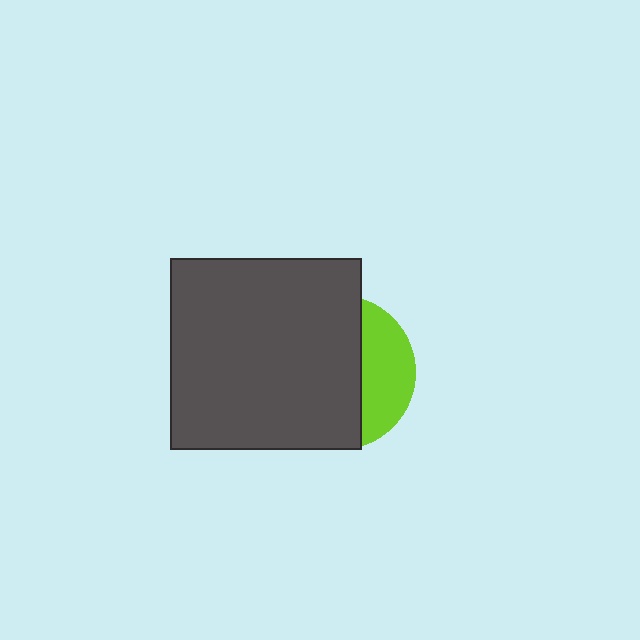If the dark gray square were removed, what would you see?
You would see the complete lime circle.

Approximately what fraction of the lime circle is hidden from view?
Roughly 69% of the lime circle is hidden behind the dark gray square.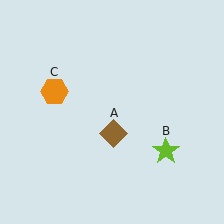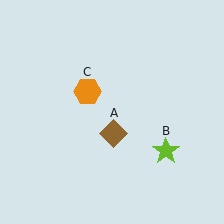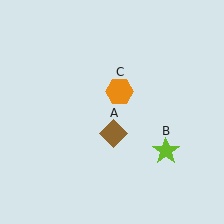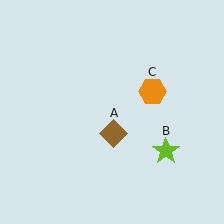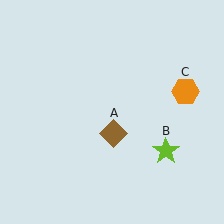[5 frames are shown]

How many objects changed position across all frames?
1 object changed position: orange hexagon (object C).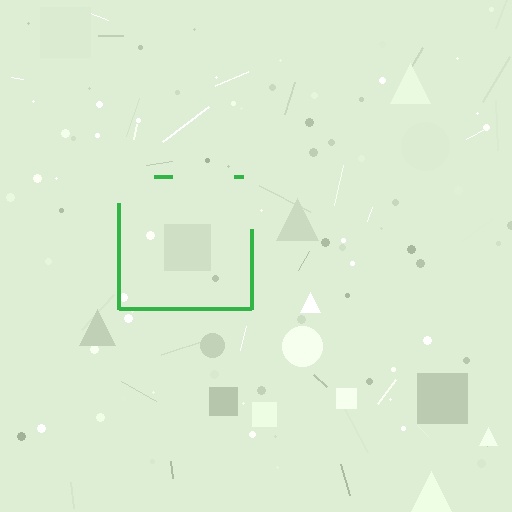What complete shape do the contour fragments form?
The contour fragments form a square.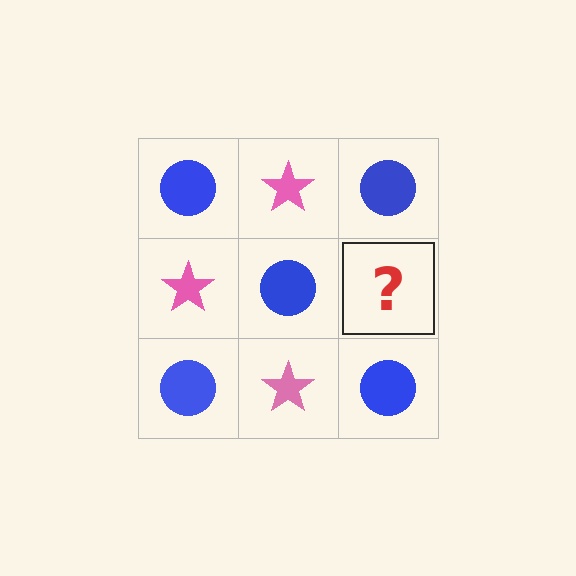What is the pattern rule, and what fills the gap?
The rule is that it alternates blue circle and pink star in a checkerboard pattern. The gap should be filled with a pink star.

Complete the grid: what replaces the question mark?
The question mark should be replaced with a pink star.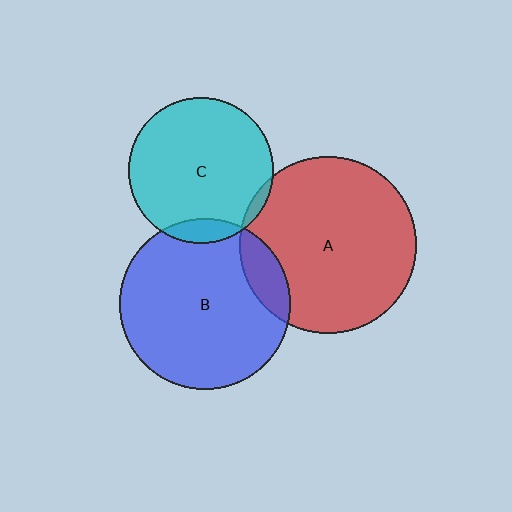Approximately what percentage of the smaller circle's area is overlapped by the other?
Approximately 10%.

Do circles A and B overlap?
Yes.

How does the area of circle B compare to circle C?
Approximately 1.4 times.